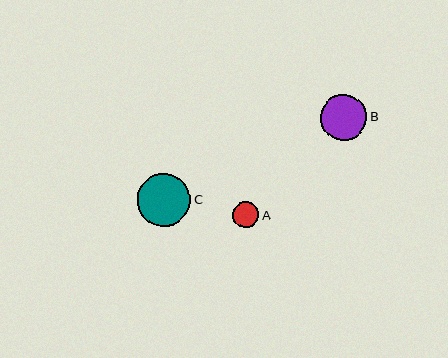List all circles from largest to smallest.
From largest to smallest: C, B, A.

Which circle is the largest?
Circle C is the largest with a size of approximately 53 pixels.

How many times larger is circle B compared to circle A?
Circle B is approximately 1.8 times the size of circle A.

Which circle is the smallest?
Circle A is the smallest with a size of approximately 26 pixels.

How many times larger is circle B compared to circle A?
Circle B is approximately 1.8 times the size of circle A.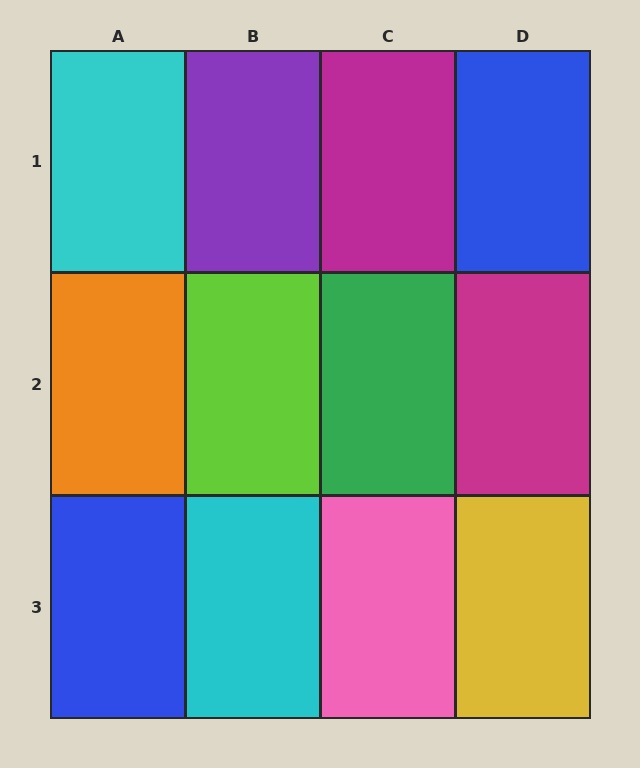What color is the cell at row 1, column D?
Blue.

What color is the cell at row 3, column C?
Pink.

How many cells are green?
1 cell is green.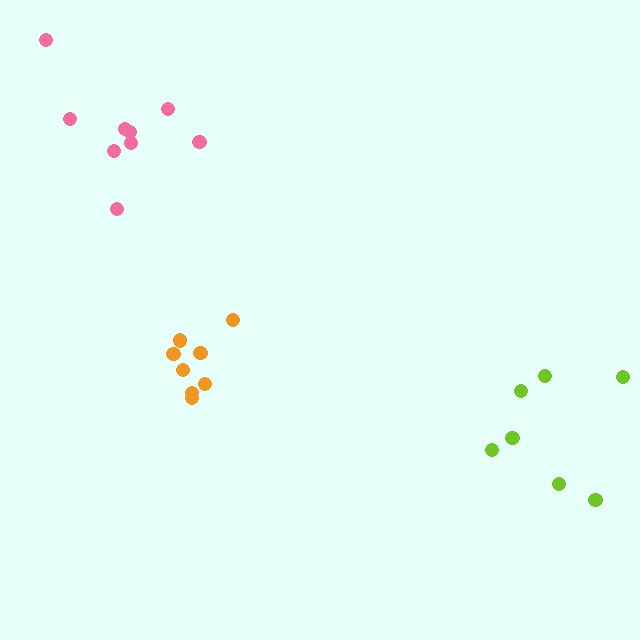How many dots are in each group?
Group 1: 9 dots, Group 2: 8 dots, Group 3: 7 dots (24 total).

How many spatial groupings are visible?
There are 3 spatial groupings.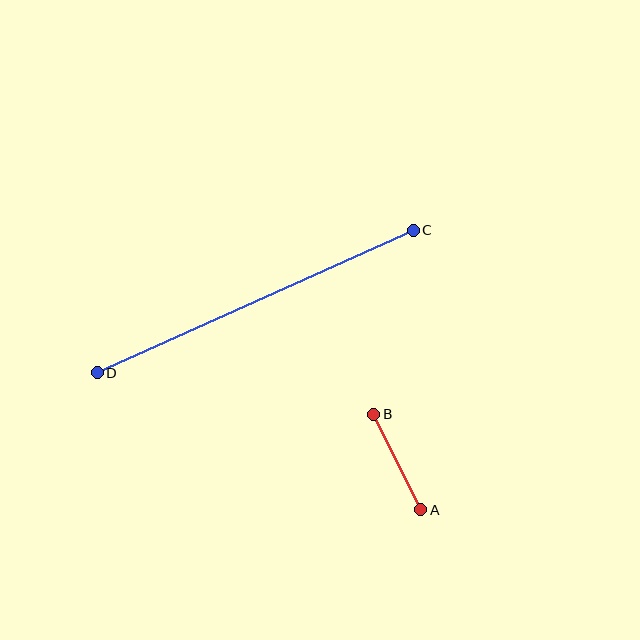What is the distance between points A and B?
The distance is approximately 106 pixels.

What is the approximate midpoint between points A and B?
The midpoint is at approximately (397, 462) pixels.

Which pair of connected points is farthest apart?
Points C and D are farthest apart.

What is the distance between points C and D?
The distance is approximately 347 pixels.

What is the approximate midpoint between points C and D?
The midpoint is at approximately (255, 302) pixels.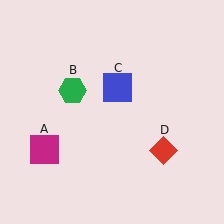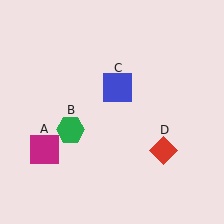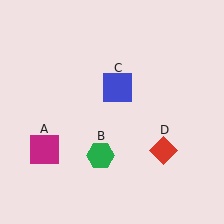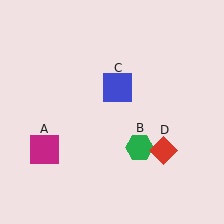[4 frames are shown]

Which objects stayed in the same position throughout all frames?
Magenta square (object A) and blue square (object C) and red diamond (object D) remained stationary.